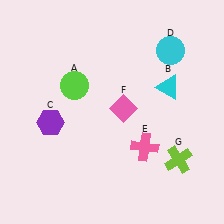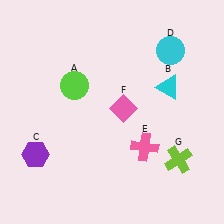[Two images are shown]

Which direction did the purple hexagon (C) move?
The purple hexagon (C) moved down.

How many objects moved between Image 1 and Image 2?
1 object moved between the two images.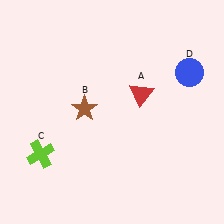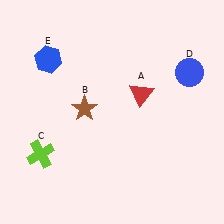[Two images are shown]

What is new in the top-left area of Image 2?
A blue hexagon (E) was added in the top-left area of Image 2.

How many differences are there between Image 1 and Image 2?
There is 1 difference between the two images.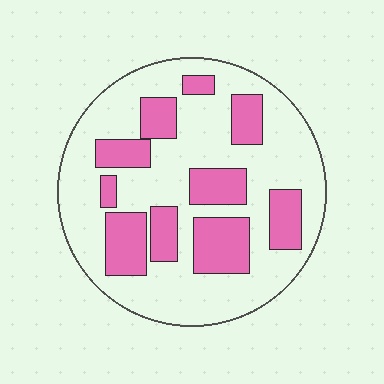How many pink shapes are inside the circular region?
10.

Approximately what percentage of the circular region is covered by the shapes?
Approximately 30%.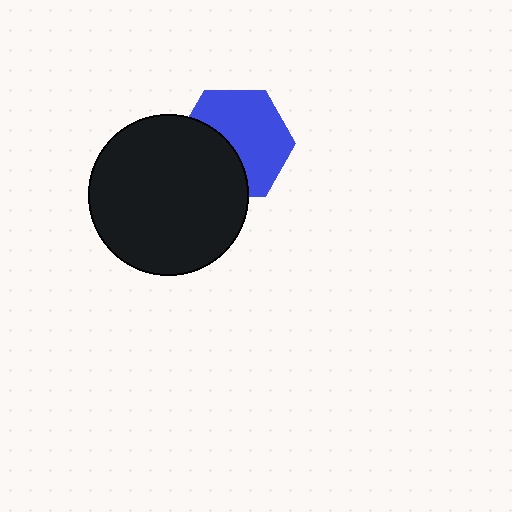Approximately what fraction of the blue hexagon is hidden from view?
Roughly 39% of the blue hexagon is hidden behind the black circle.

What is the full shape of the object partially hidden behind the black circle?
The partially hidden object is a blue hexagon.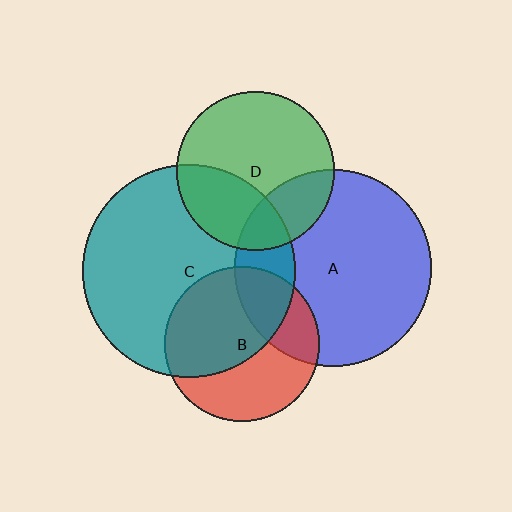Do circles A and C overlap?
Yes.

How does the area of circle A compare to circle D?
Approximately 1.5 times.